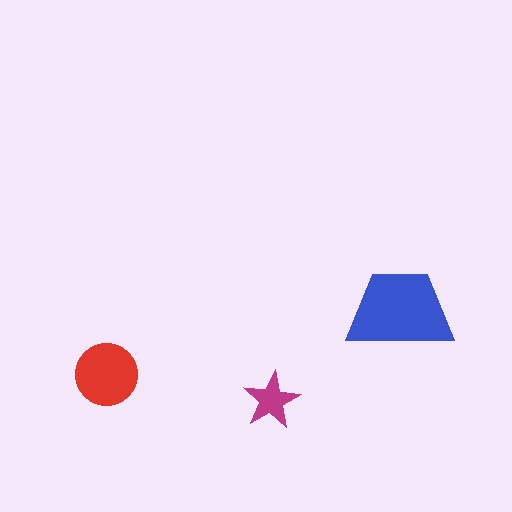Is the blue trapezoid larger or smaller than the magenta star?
Larger.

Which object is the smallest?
The magenta star.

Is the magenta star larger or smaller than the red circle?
Smaller.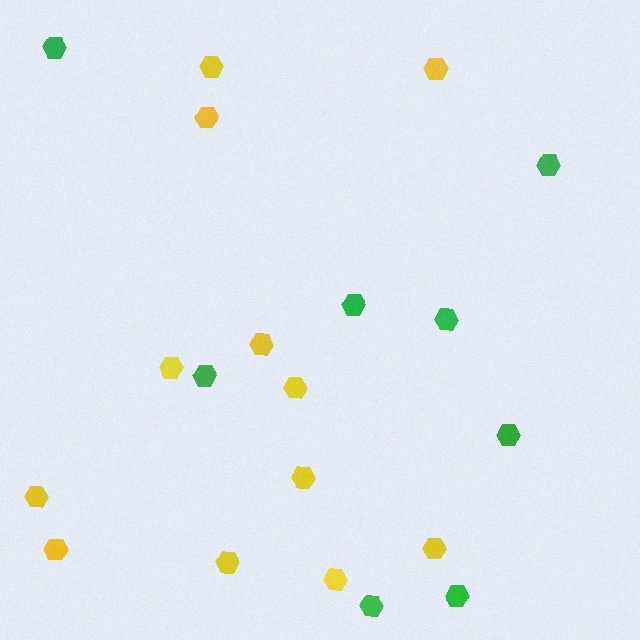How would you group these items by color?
There are 2 groups: one group of yellow hexagons (12) and one group of green hexagons (8).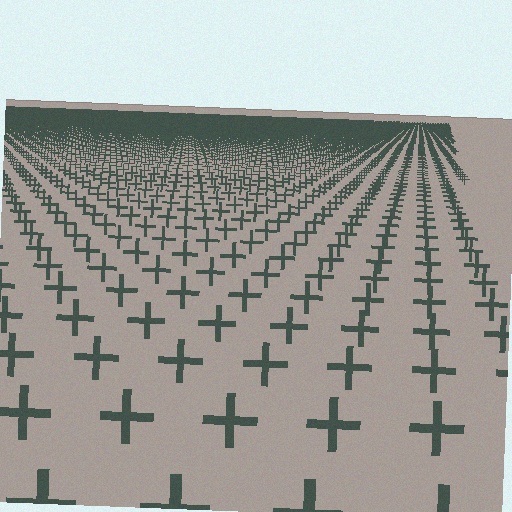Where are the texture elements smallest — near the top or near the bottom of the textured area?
Near the top.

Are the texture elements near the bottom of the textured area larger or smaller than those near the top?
Larger. Near the bottom, elements are closer to the viewer and appear at a bigger on-screen size.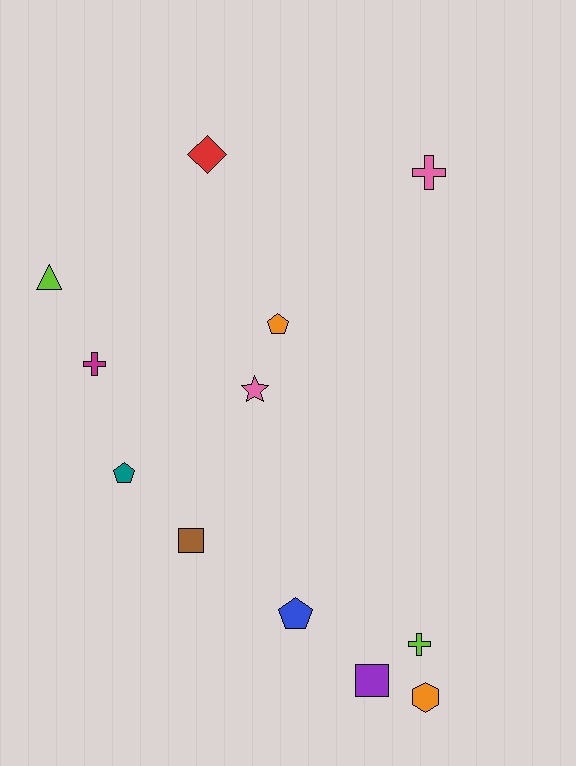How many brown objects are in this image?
There is 1 brown object.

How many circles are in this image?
There are no circles.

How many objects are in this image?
There are 12 objects.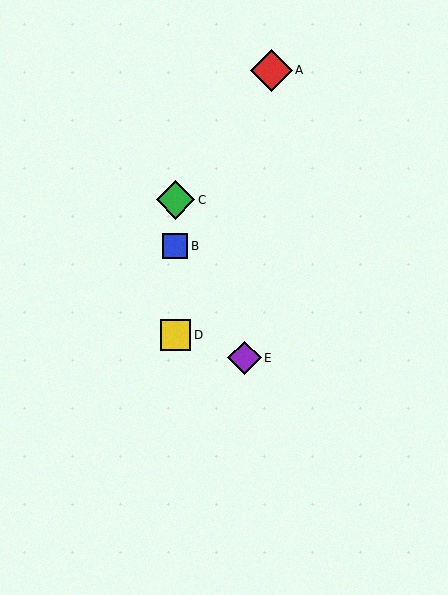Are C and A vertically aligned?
No, C is at x≈175 and A is at x≈271.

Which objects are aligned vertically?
Objects B, C, D are aligned vertically.